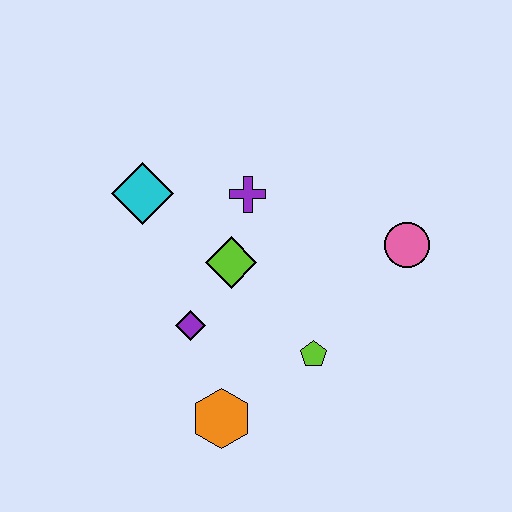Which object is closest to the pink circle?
The lime pentagon is closest to the pink circle.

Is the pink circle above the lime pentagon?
Yes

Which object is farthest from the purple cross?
The orange hexagon is farthest from the purple cross.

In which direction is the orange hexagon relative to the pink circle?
The orange hexagon is to the left of the pink circle.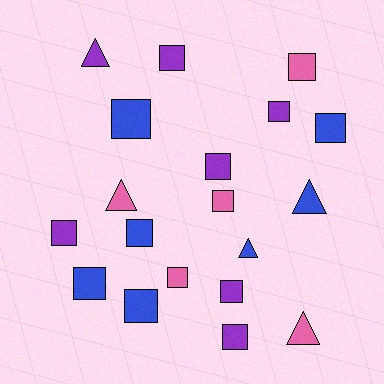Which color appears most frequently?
Purple, with 7 objects.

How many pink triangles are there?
There are 2 pink triangles.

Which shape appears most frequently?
Square, with 14 objects.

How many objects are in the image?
There are 19 objects.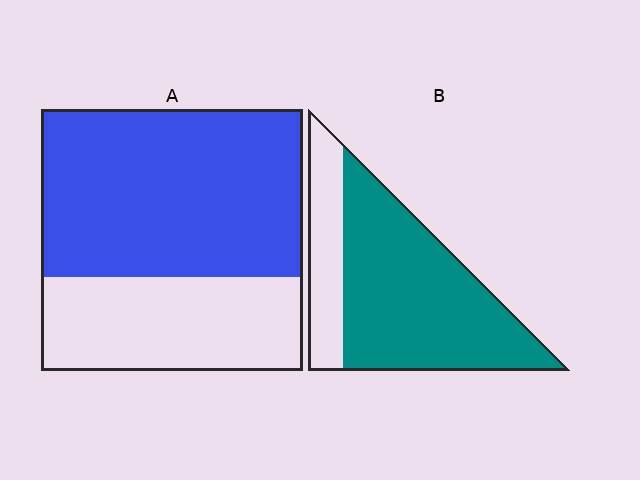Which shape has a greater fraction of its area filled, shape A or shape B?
Shape B.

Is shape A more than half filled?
Yes.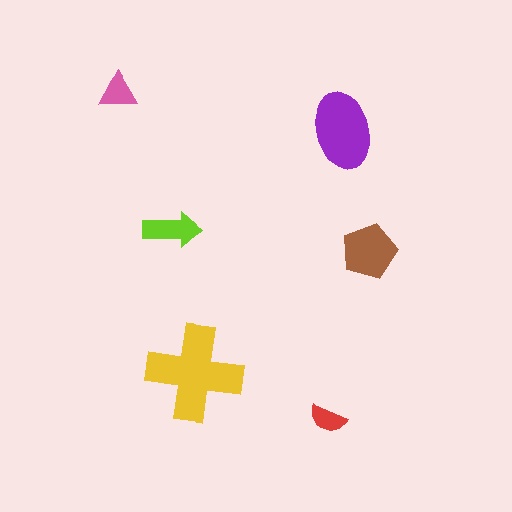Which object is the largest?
The yellow cross.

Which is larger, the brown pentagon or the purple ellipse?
The purple ellipse.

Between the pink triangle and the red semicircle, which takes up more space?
The pink triangle.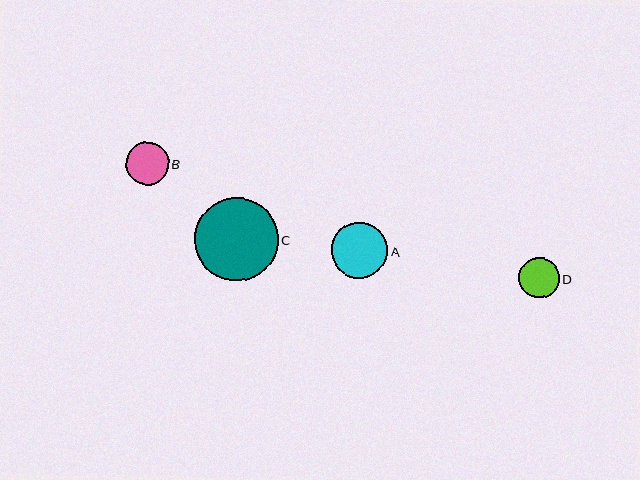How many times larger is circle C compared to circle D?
Circle C is approximately 2.0 times the size of circle D.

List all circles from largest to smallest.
From largest to smallest: C, A, B, D.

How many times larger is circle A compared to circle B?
Circle A is approximately 1.3 times the size of circle B.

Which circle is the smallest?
Circle D is the smallest with a size of approximately 41 pixels.